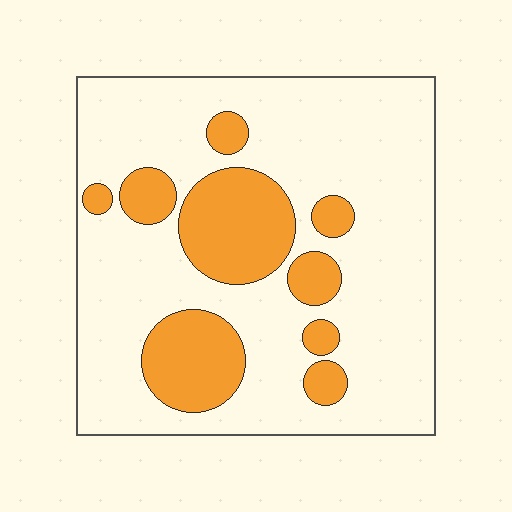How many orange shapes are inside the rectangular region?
9.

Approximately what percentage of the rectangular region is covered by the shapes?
Approximately 25%.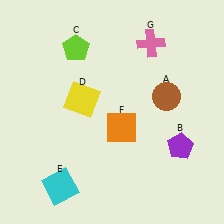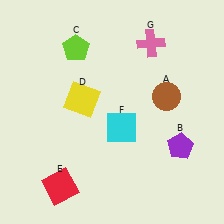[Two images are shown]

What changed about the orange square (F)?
In Image 1, F is orange. In Image 2, it changed to cyan.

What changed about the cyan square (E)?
In Image 1, E is cyan. In Image 2, it changed to red.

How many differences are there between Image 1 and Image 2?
There are 2 differences between the two images.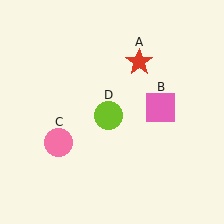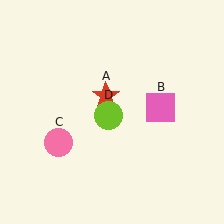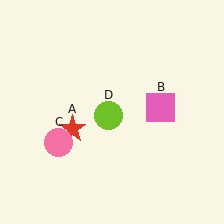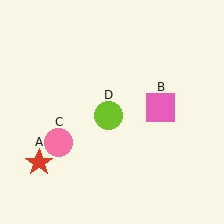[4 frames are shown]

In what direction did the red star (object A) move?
The red star (object A) moved down and to the left.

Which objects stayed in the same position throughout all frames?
Pink square (object B) and pink circle (object C) and lime circle (object D) remained stationary.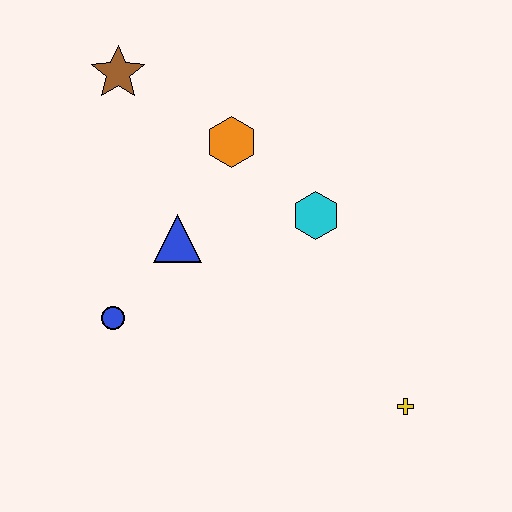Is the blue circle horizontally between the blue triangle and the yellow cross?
No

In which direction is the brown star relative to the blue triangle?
The brown star is above the blue triangle.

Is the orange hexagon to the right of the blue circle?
Yes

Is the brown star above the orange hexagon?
Yes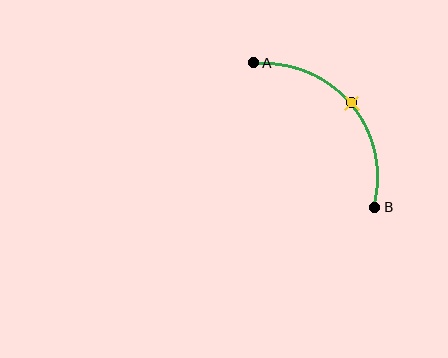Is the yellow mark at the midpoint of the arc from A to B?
Yes. The yellow mark lies on the arc at equal arc-length from both A and B — it is the arc midpoint.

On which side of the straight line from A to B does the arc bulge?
The arc bulges above and to the right of the straight line connecting A and B.